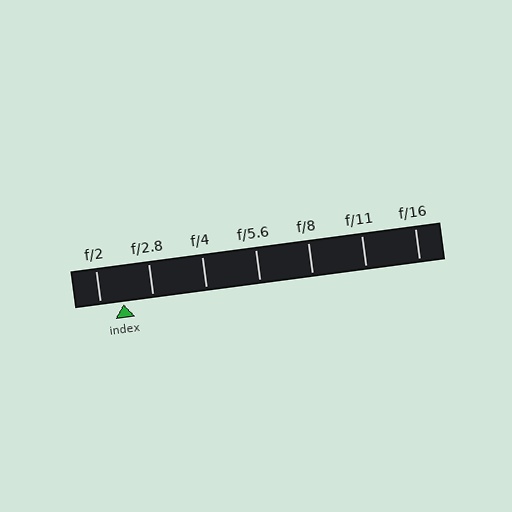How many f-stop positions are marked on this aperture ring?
There are 7 f-stop positions marked.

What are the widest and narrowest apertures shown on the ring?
The widest aperture shown is f/2 and the narrowest is f/16.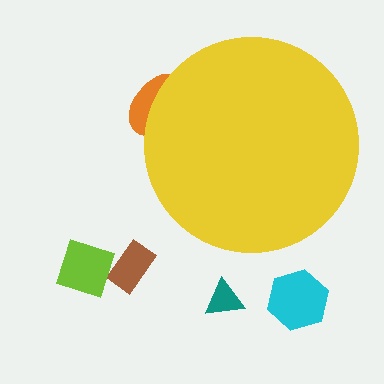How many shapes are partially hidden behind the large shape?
1 shape is partially hidden.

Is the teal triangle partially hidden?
No, the teal triangle is fully visible.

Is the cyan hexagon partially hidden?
No, the cyan hexagon is fully visible.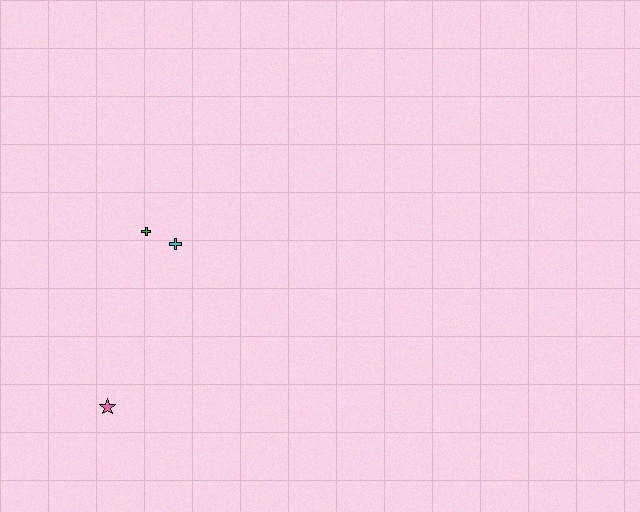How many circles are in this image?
There are no circles.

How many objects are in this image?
There are 3 objects.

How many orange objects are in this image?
There are no orange objects.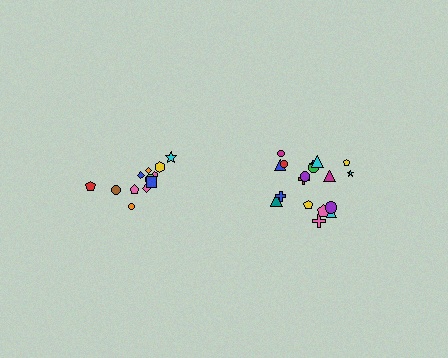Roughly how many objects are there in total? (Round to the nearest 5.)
Roughly 30 objects in total.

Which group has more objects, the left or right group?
The right group.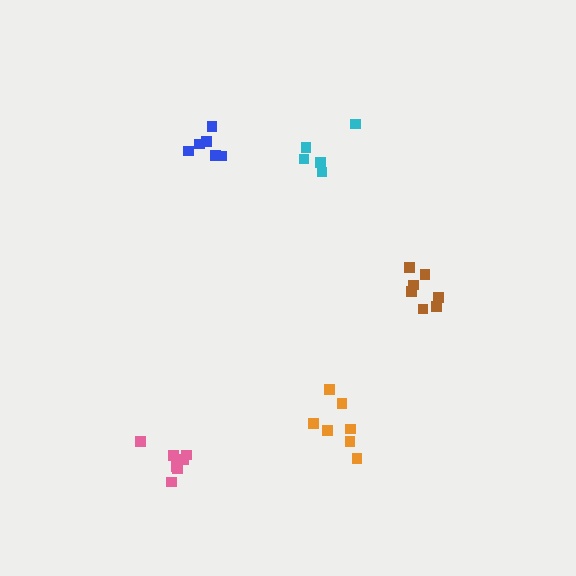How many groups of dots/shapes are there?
There are 5 groups.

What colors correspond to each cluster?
The clusters are colored: blue, pink, brown, cyan, orange.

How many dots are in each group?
Group 1: 6 dots, Group 2: 7 dots, Group 3: 7 dots, Group 4: 5 dots, Group 5: 7 dots (32 total).